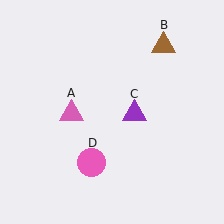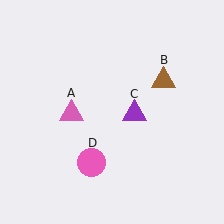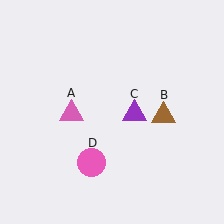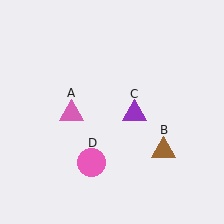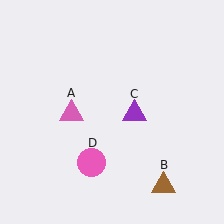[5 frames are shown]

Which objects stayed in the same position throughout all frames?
Pink triangle (object A) and purple triangle (object C) and pink circle (object D) remained stationary.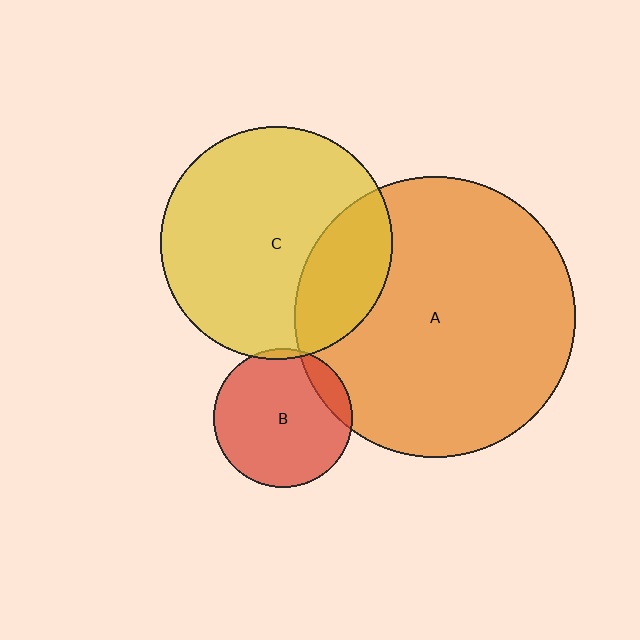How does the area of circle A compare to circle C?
Approximately 1.5 times.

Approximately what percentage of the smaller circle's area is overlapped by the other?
Approximately 5%.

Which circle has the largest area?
Circle A (orange).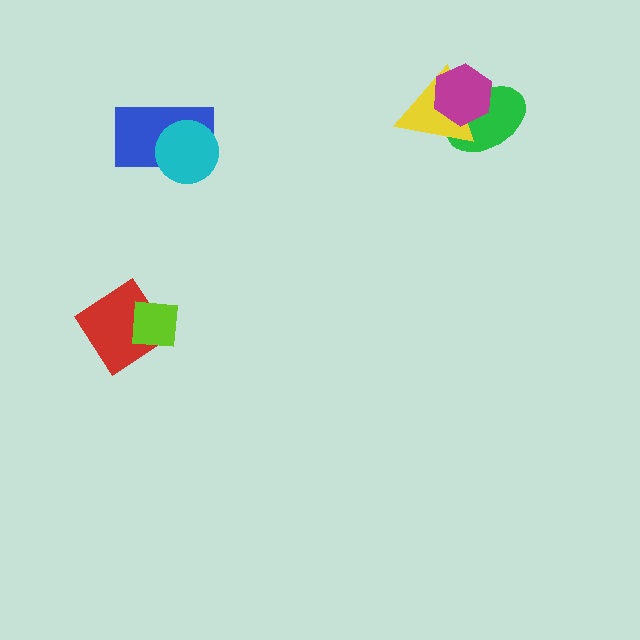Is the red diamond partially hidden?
Yes, it is partially covered by another shape.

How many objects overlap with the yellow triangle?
2 objects overlap with the yellow triangle.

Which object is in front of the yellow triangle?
The magenta hexagon is in front of the yellow triangle.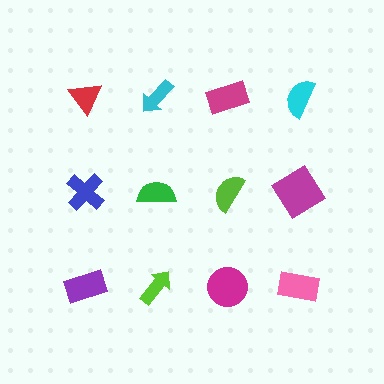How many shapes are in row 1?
4 shapes.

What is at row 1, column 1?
A red triangle.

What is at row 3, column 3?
A magenta circle.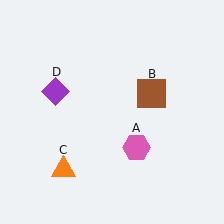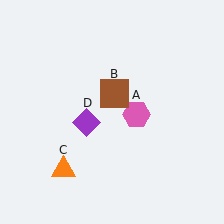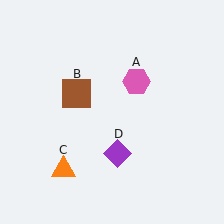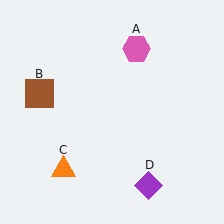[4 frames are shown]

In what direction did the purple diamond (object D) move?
The purple diamond (object D) moved down and to the right.